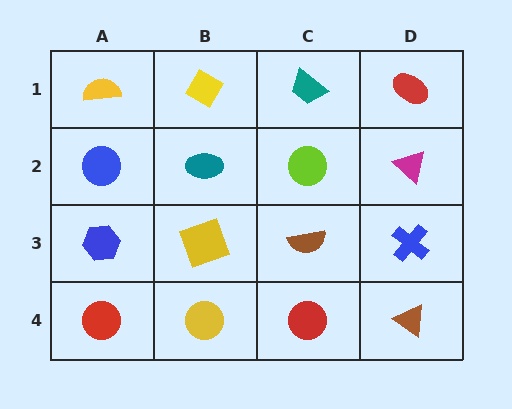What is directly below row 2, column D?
A blue cross.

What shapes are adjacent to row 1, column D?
A magenta triangle (row 2, column D), a teal trapezoid (row 1, column C).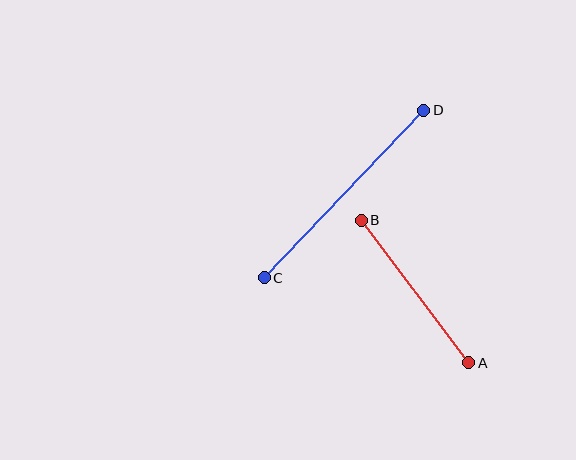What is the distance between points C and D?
The distance is approximately 231 pixels.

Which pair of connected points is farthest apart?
Points C and D are farthest apart.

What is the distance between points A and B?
The distance is approximately 178 pixels.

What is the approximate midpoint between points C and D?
The midpoint is at approximately (344, 194) pixels.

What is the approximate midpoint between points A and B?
The midpoint is at approximately (415, 291) pixels.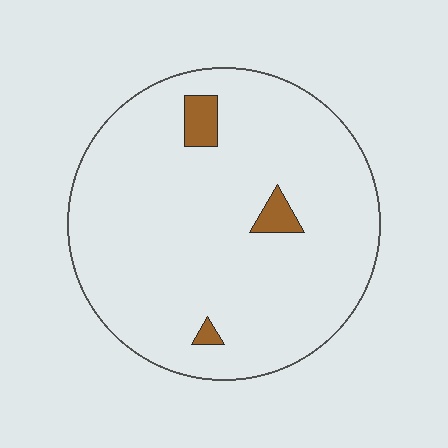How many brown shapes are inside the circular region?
3.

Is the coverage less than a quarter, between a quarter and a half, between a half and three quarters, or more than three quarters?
Less than a quarter.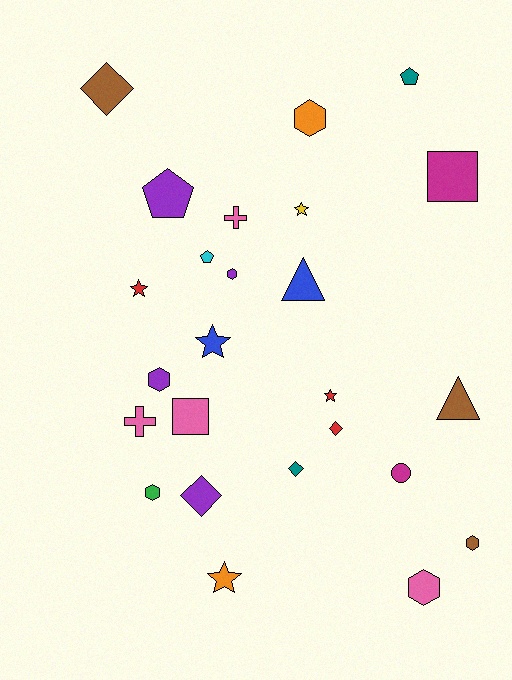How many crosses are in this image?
There are 2 crosses.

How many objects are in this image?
There are 25 objects.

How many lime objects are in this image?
There are no lime objects.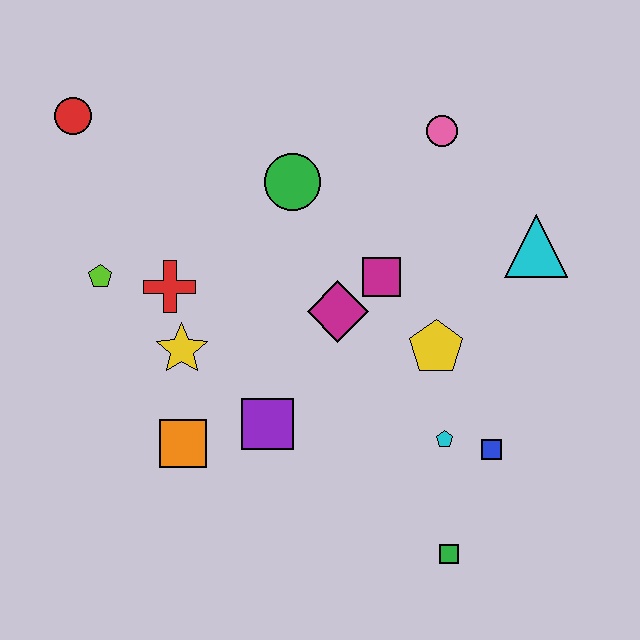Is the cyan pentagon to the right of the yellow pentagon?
Yes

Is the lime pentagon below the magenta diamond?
No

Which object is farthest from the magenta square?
The red circle is farthest from the magenta square.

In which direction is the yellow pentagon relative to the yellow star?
The yellow pentagon is to the right of the yellow star.